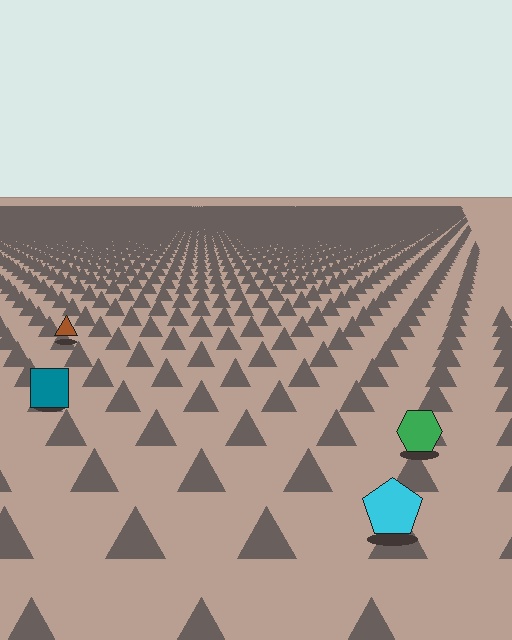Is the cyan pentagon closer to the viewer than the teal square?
Yes. The cyan pentagon is closer — you can tell from the texture gradient: the ground texture is coarser near it.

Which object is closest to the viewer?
The cyan pentagon is closest. The texture marks near it are larger and more spread out.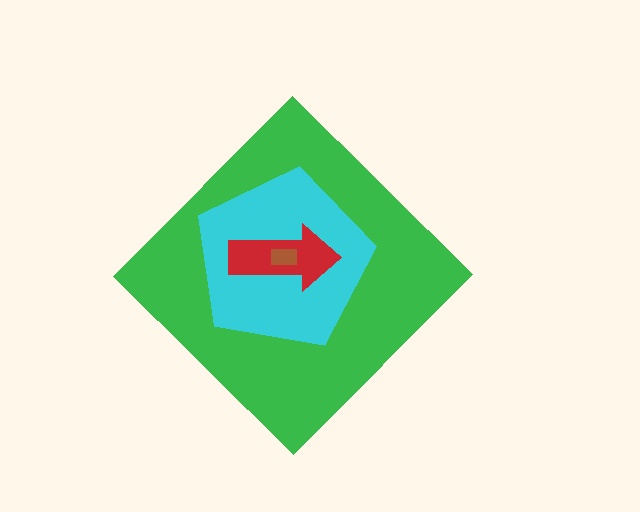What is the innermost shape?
The brown rectangle.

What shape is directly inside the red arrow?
The brown rectangle.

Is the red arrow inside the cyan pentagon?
Yes.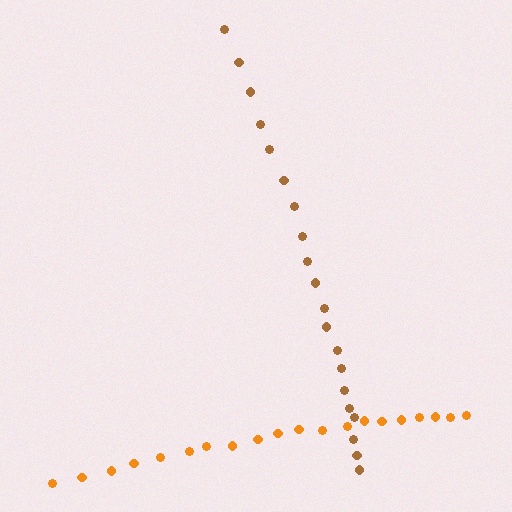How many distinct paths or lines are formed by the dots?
There are 2 distinct paths.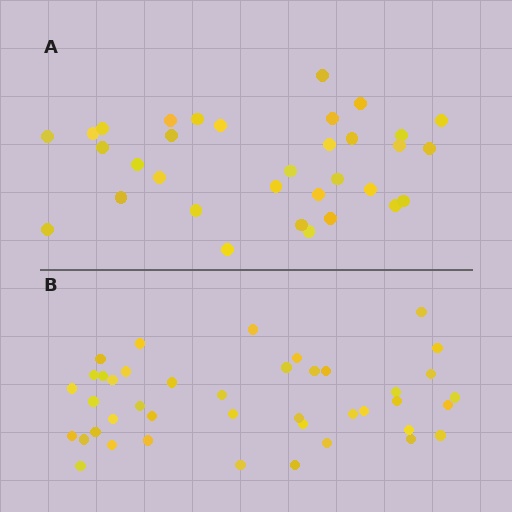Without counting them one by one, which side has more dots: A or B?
Region B (the bottom region) has more dots.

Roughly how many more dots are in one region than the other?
Region B has roughly 8 or so more dots than region A.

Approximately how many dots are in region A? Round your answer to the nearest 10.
About 30 dots. (The exact count is 33, which rounds to 30.)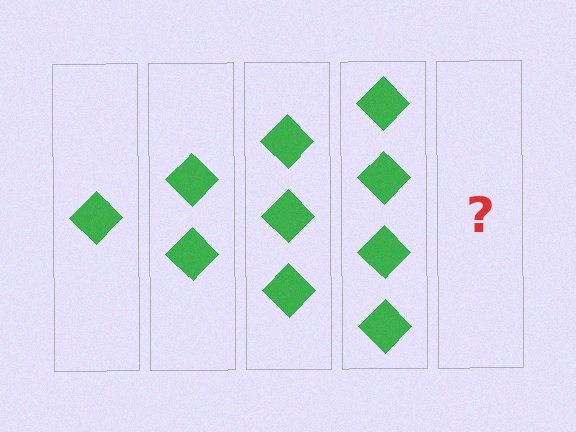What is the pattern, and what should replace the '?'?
The pattern is that each step adds one more diamond. The '?' should be 5 diamonds.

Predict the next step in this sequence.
The next step is 5 diamonds.